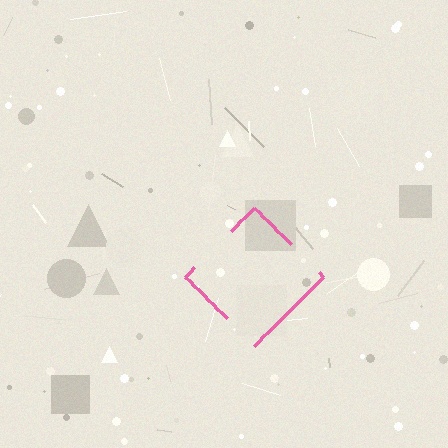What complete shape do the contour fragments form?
The contour fragments form a diamond.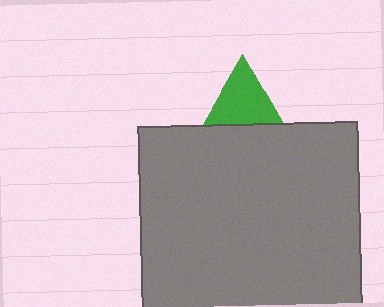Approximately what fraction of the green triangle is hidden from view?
Roughly 66% of the green triangle is hidden behind the gray square.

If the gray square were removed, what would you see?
You would see the complete green triangle.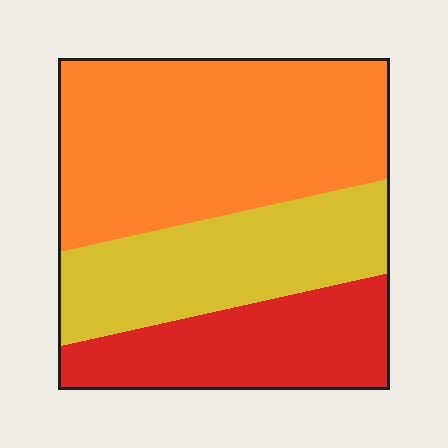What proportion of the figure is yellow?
Yellow covers about 30% of the figure.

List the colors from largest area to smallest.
From largest to smallest: orange, yellow, red.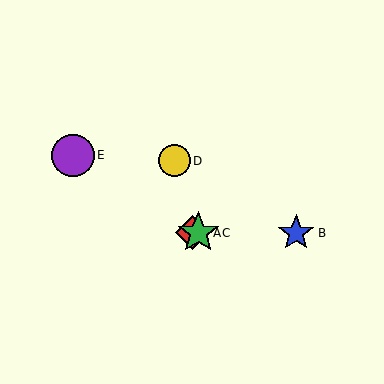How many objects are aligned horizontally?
3 objects (A, B, C) are aligned horizontally.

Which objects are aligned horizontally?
Objects A, B, C are aligned horizontally.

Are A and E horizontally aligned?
No, A is at y≈233 and E is at y≈155.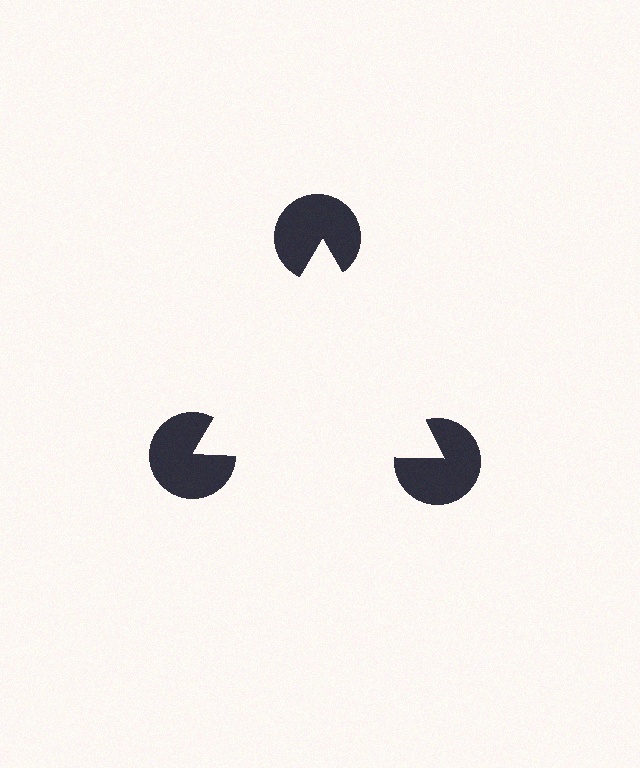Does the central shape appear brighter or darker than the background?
It typically appears slightly brighter than the background, even though no actual brightness change is drawn.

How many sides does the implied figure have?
3 sides.